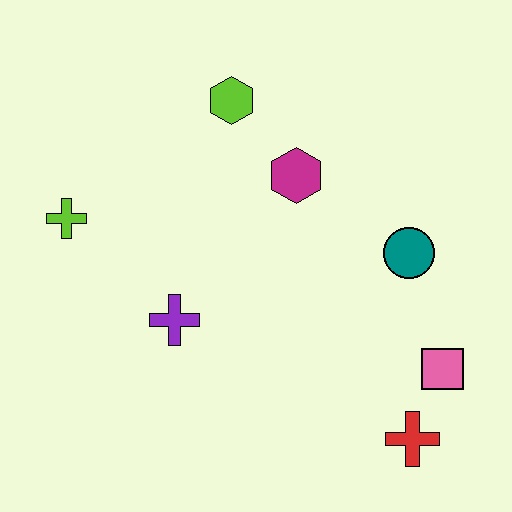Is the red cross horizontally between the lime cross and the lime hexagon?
No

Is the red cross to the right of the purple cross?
Yes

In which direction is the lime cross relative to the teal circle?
The lime cross is to the left of the teal circle.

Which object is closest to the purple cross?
The lime cross is closest to the purple cross.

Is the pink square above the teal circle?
No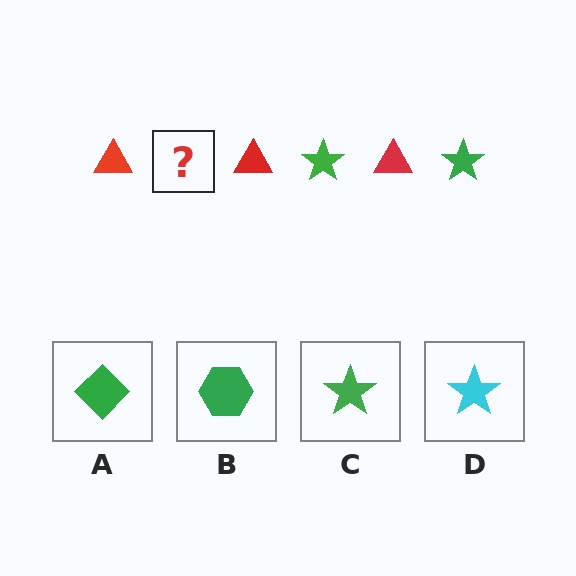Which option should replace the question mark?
Option C.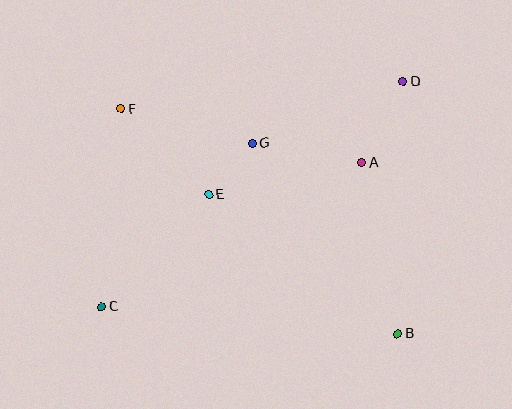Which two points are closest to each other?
Points E and G are closest to each other.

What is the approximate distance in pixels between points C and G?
The distance between C and G is approximately 222 pixels.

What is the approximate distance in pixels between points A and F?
The distance between A and F is approximately 247 pixels.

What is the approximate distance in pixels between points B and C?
The distance between B and C is approximately 298 pixels.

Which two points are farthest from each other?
Points C and D are farthest from each other.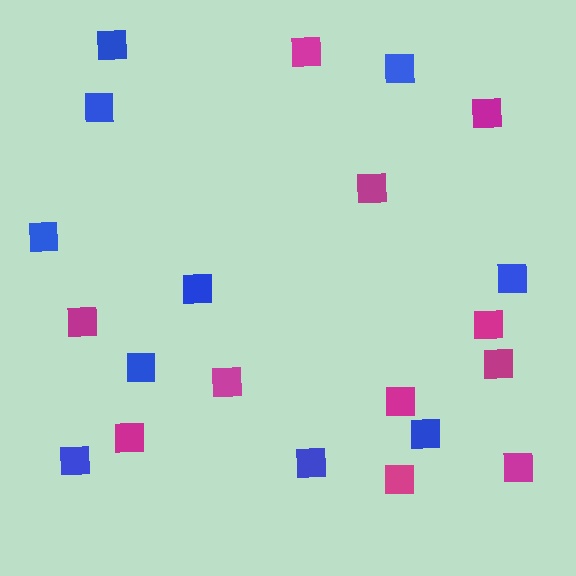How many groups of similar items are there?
There are 2 groups: one group of magenta squares (11) and one group of blue squares (10).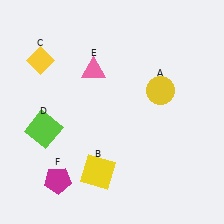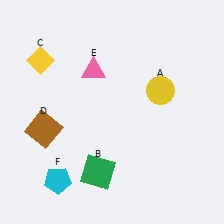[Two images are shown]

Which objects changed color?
B changed from yellow to green. D changed from lime to brown. F changed from magenta to cyan.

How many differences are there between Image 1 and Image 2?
There are 3 differences between the two images.